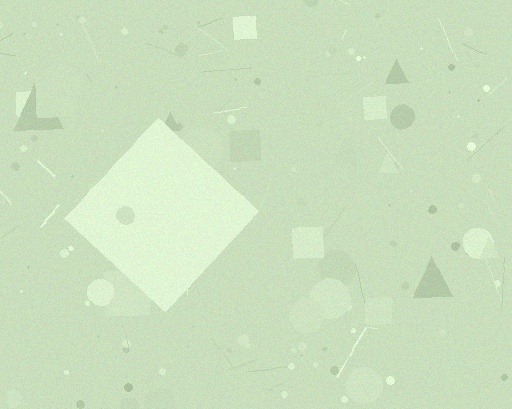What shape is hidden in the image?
A diamond is hidden in the image.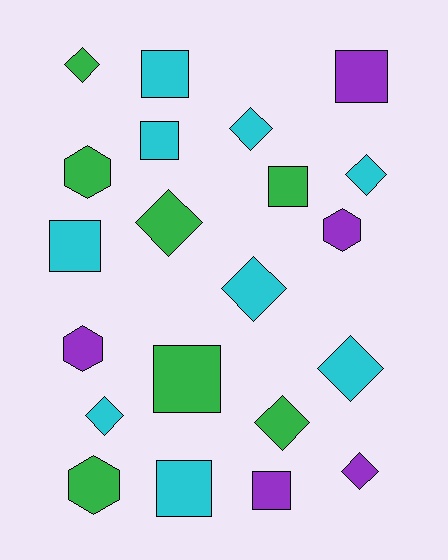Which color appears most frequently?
Cyan, with 9 objects.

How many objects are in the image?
There are 21 objects.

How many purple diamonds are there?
There is 1 purple diamond.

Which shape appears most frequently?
Diamond, with 9 objects.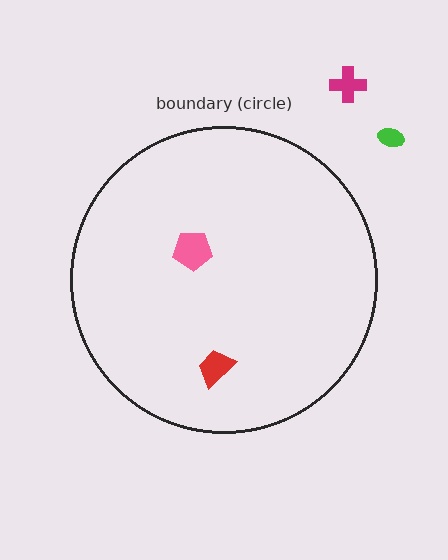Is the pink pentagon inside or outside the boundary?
Inside.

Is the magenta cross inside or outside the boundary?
Outside.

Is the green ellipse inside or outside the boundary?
Outside.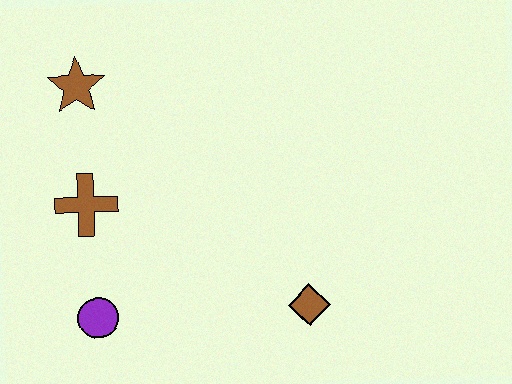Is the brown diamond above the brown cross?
No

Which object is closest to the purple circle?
The brown cross is closest to the purple circle.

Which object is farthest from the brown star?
The brown diamond is farthest from the brown star.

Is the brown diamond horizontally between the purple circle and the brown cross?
No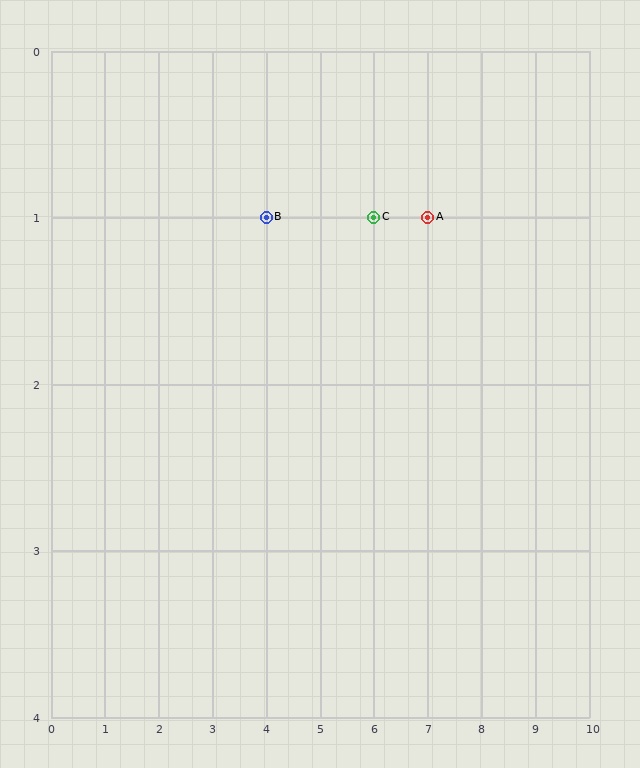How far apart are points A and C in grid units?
Points A and C are 1 column apart.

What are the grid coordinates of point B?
Point B is at grid coordinates (4, 1).